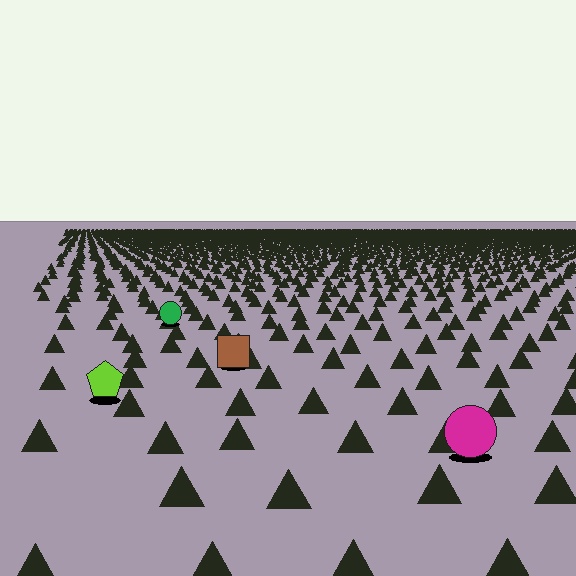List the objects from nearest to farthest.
From nearest to farthest: the magenta circle, the lime pentagon, the brown square, the green circle.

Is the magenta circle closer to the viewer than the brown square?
Yes. The magenta circle is closer — you can tell from the texture gradient: the ground texture is coarser near it.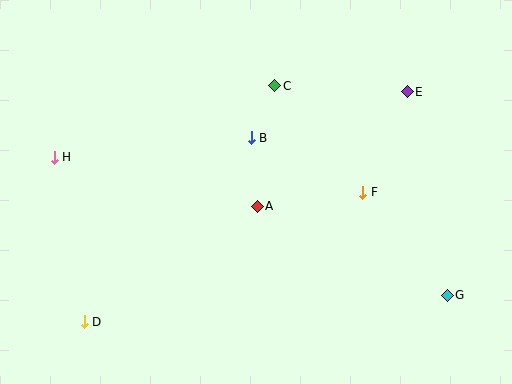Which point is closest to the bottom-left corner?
Point D is closest to the bottom-left corner.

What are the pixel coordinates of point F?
Point F is at (363, 192).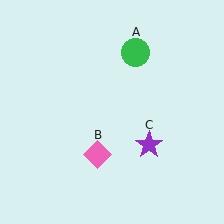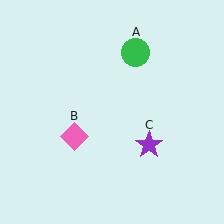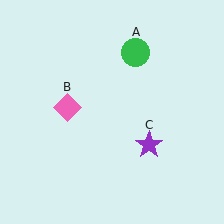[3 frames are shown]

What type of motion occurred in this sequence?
The pink diamond (object B) rotated clockwise around the center of the scene.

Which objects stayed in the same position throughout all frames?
Green circle (object A) and purple star (object C) remained stationary.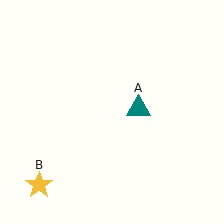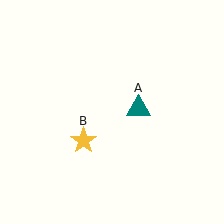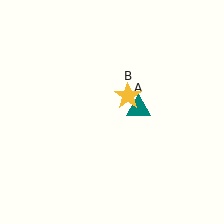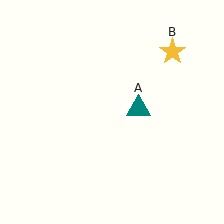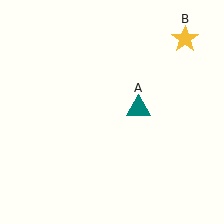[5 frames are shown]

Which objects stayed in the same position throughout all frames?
Teal triangle (object A) remained stationary.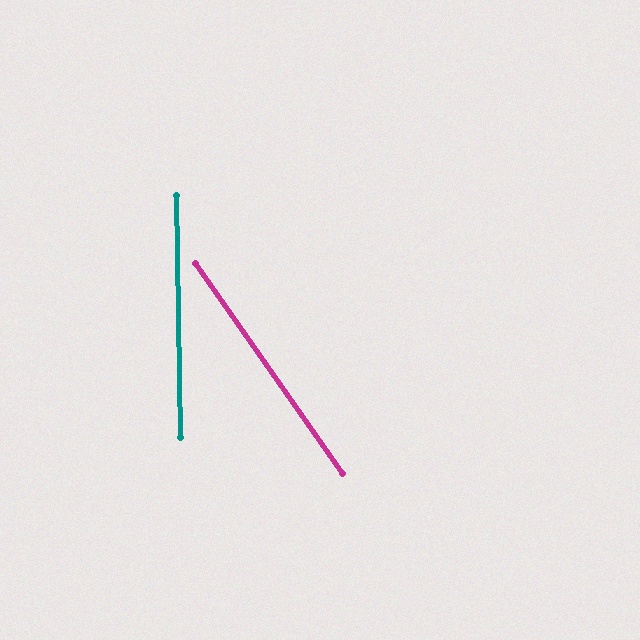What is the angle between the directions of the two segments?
Approximately 34 degrees.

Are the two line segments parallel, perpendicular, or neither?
Neither parallel nor perpendicular — they differ by about 34°.